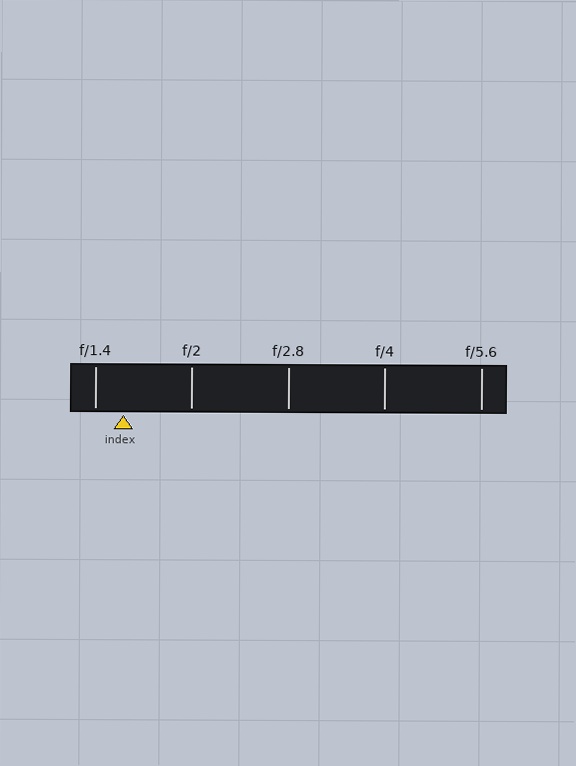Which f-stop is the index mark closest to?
The index mark is closest to f/1.4.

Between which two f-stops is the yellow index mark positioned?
The index mark is between f/1.4 and f/2.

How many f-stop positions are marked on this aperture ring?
There are 5 f-stop positions marked.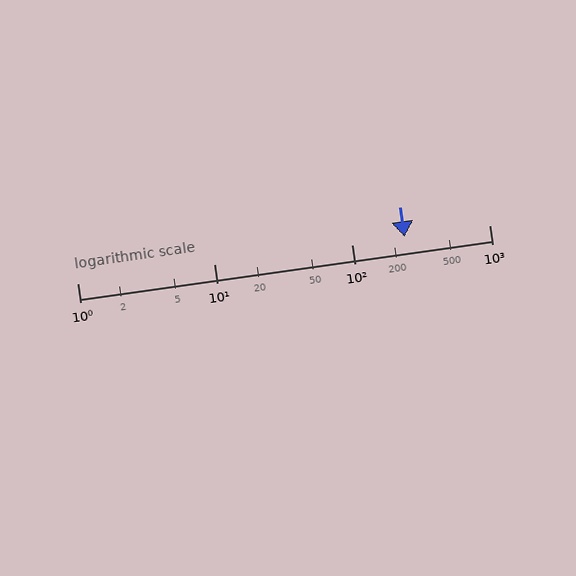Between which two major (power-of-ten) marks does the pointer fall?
The pointer is between 100 and 1000.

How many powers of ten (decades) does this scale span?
The scale spans 3 decades, from 1 to 1000.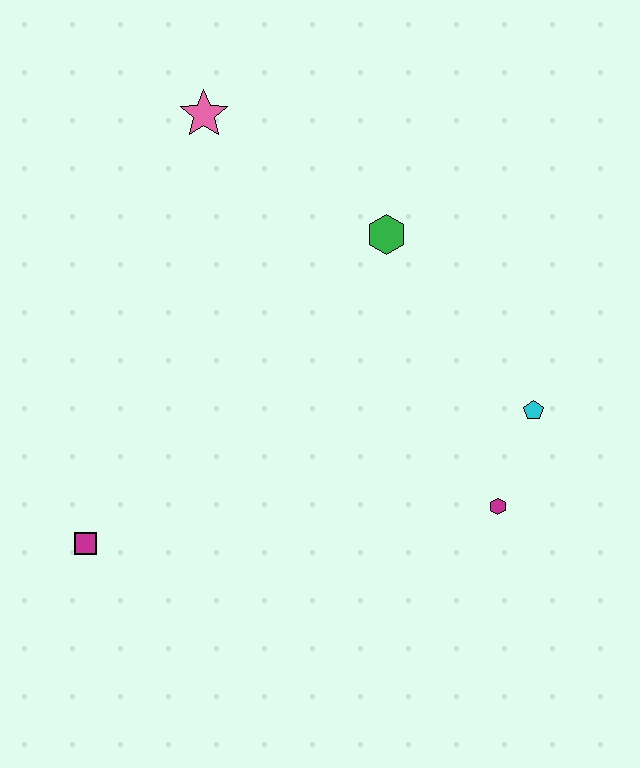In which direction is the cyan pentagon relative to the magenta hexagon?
The cyan pentagon is above the magenta hexagon.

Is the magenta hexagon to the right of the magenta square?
Yes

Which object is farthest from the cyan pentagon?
The magenta square is farthest from the cyan pentagon.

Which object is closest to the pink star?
The green hexagon is closest to the pink star.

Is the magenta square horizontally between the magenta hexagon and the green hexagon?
No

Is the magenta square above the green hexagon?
No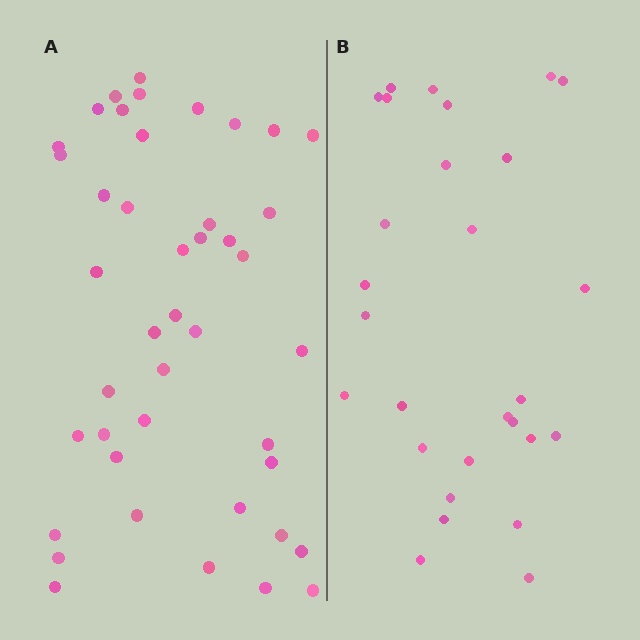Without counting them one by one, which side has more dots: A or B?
Region A (the left region) has more dots.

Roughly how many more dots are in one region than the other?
Region A has approximately 15 more dots than region B.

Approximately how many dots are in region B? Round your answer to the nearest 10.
About 30 dots. (The exact count is 28, which rounds to 30.)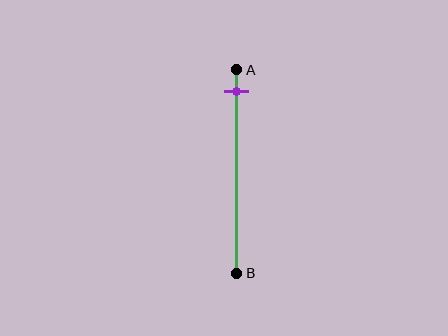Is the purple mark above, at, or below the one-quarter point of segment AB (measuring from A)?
The purple mark is above the one-quarter point of segment AB.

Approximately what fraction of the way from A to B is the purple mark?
The purple mark is approximately 10% of the way from A to B.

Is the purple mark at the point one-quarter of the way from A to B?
No, the mark is at about 10% from A, not at the 25% one-quarter point.